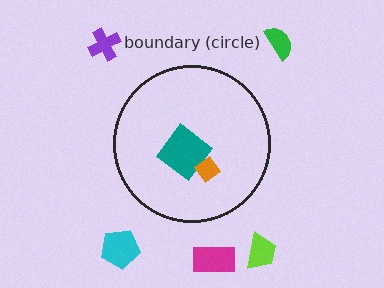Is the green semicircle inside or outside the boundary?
Outside.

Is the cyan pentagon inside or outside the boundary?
Outside.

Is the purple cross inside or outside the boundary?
Outside.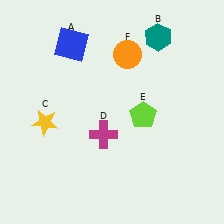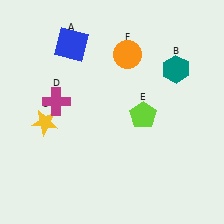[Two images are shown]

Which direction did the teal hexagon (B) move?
The teal hexagon (B) moved down.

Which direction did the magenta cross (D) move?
The magenta cross (D) moved left.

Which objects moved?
The objects that moved are: the teal hexagon (B), the magenta cross (D).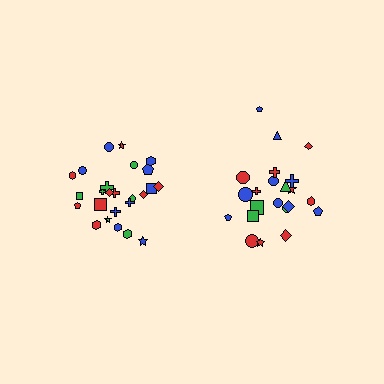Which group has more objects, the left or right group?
The left group.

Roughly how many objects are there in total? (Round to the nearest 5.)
Roughly 45 objects in total.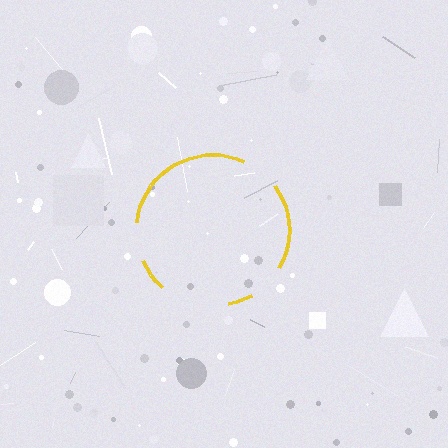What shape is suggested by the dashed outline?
The dashed outline suggests a circle.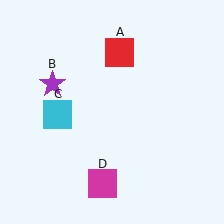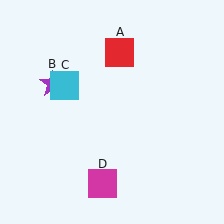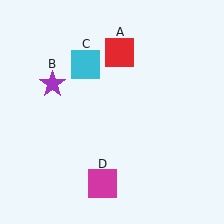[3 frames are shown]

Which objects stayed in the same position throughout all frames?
Red square (object A) and purple star (object B) and magenta square (object D) remained stationary.